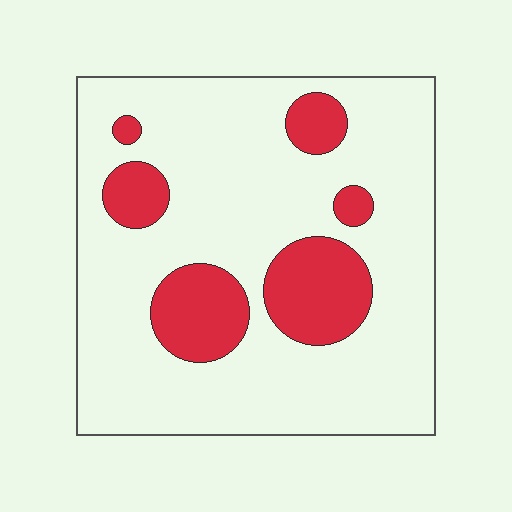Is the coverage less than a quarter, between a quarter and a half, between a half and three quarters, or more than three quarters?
Less than a quarter.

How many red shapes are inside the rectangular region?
6.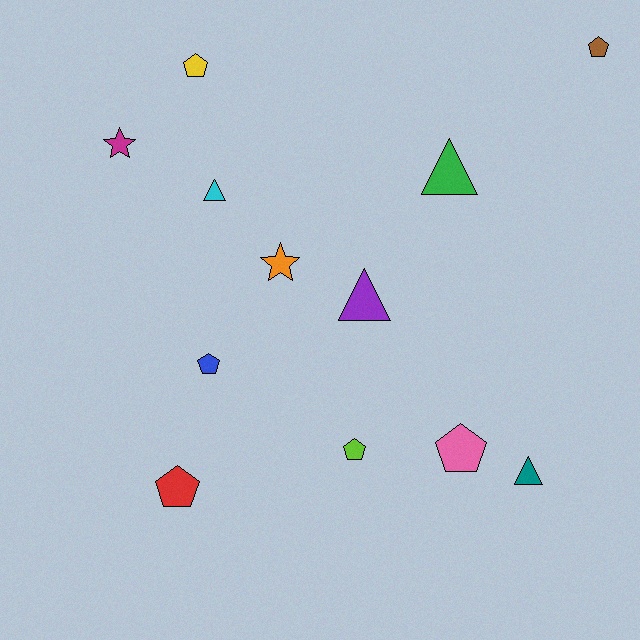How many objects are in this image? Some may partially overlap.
There are 12 objects.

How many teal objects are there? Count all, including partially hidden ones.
There is 1 teal object.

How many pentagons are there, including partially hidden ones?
There are 6 pentagons.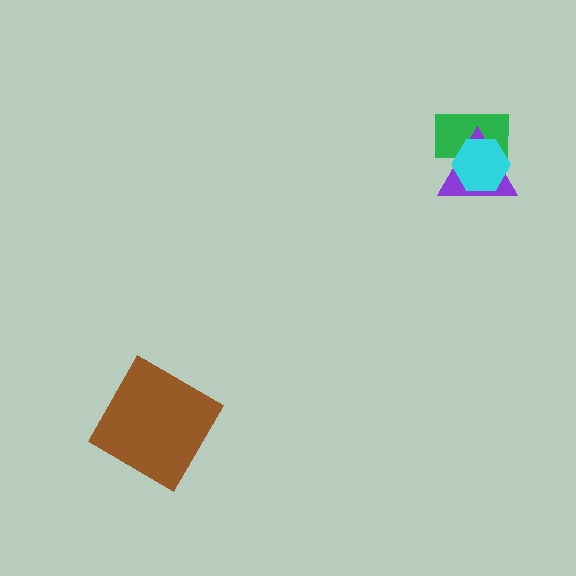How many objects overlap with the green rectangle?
2 objects overlap with the green rectangle.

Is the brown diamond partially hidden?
No, no other shape covers it.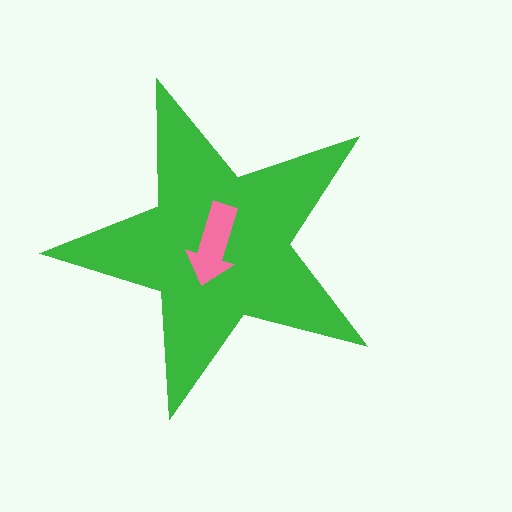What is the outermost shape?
The green star.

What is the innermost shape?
The pink arrow.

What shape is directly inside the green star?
The pink arrow.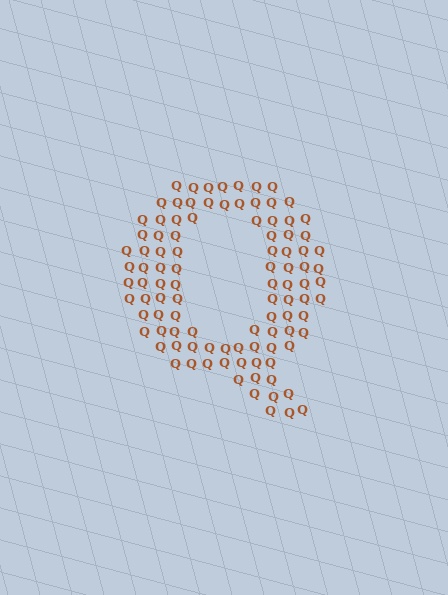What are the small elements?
The small elements are letter Q's.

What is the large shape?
The large shape is the letter Q.